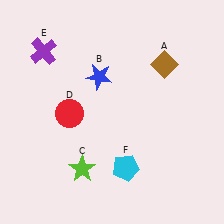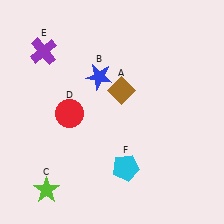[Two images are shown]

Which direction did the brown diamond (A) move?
The brown diamond (A) moved left.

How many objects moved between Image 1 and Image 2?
2 objects moved between the two images.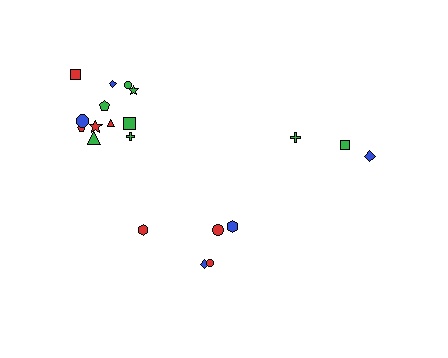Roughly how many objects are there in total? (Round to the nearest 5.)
Roughly 20 objects in total.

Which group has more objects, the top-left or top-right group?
The top-left group.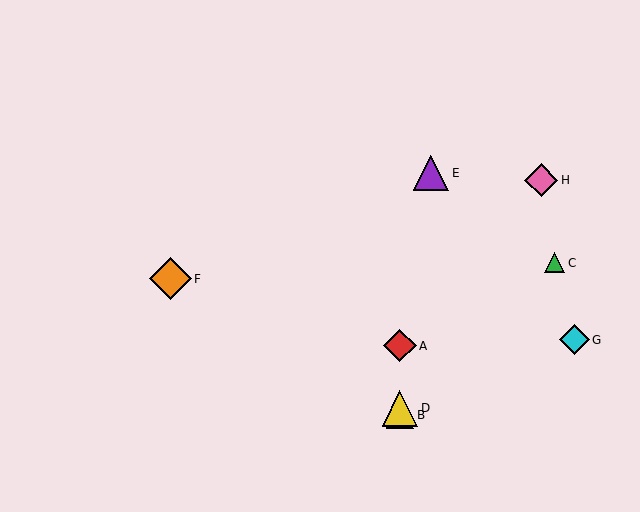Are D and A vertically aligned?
Yes, both are at x≈400.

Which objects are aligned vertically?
Objects A, B, D are aligned vertically.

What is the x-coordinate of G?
Object G is at x≈574.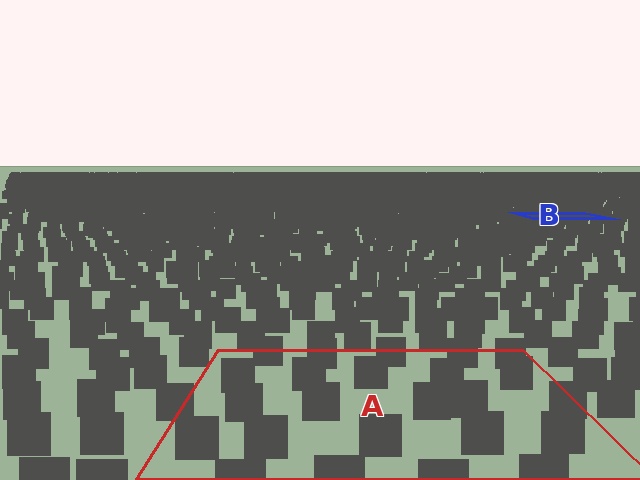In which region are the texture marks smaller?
The texture marks are smaller in region B, because it is farther away.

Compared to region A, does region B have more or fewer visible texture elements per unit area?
Region B has more texture elements per unit area — they are packed more densely because it is farther away.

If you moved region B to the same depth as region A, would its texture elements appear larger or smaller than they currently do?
They would appear larger. At a closer depth, the same texture elements are projected at a bigger on-screen size.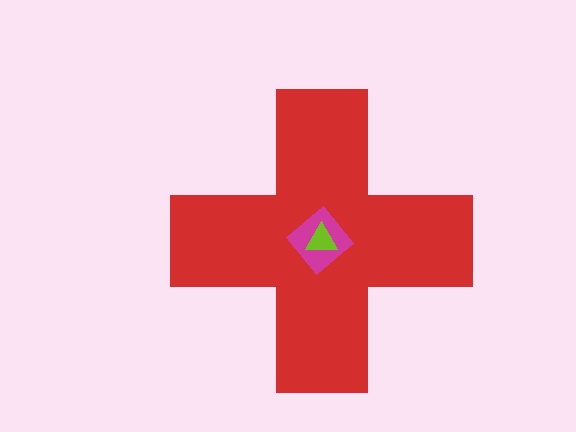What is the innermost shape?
The lime triangle.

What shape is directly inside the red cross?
The magenta diamond.